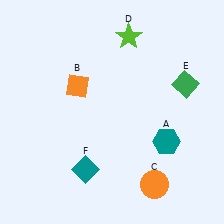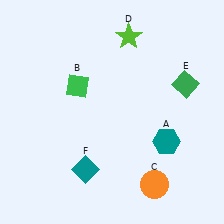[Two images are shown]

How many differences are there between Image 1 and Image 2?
There is 1 difference between the two images.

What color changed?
The diamond (B) changed from orange in Image 1 to green in Image 2.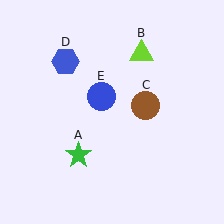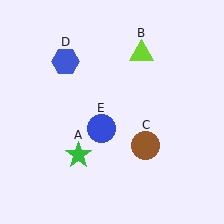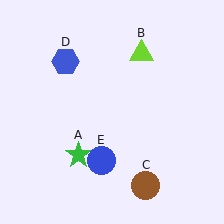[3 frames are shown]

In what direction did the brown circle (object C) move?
The brown circle (object C) moved down.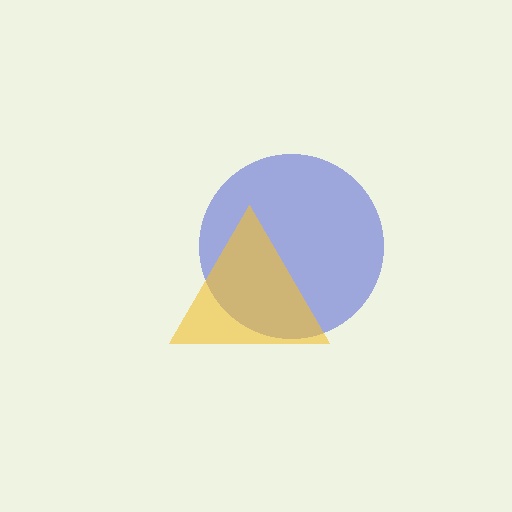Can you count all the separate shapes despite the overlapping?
Yes, there are 2 separate shapes.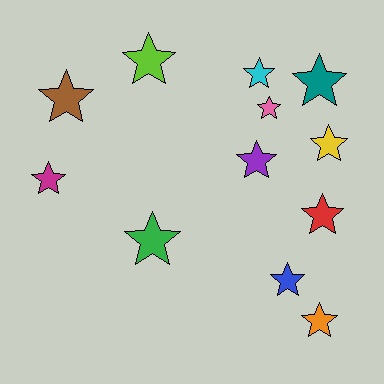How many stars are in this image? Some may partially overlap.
There are 12 stars.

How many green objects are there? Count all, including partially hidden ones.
There is 1 green object.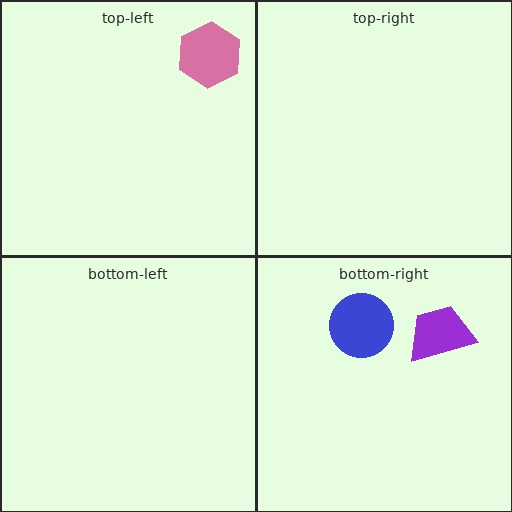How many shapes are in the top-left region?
1.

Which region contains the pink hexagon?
The top-left region.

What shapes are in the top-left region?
The pink hexagon.